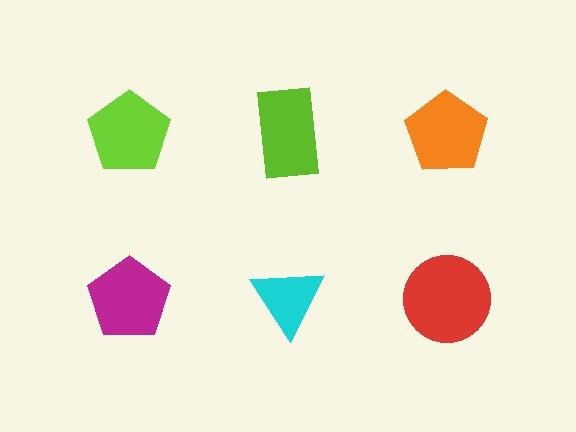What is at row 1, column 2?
A lime rectangle.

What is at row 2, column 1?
A magenta pentagon.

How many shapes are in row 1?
3 shapes.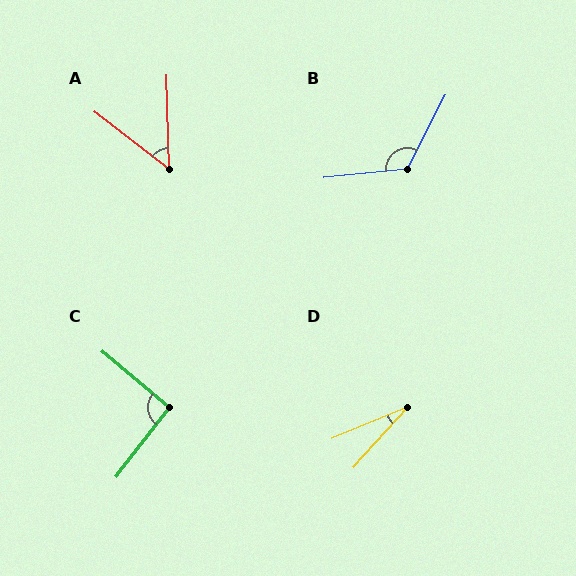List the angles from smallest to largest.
D (26°), A (51°), C (93°), B (123°).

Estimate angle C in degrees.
Approximately 93 degrees.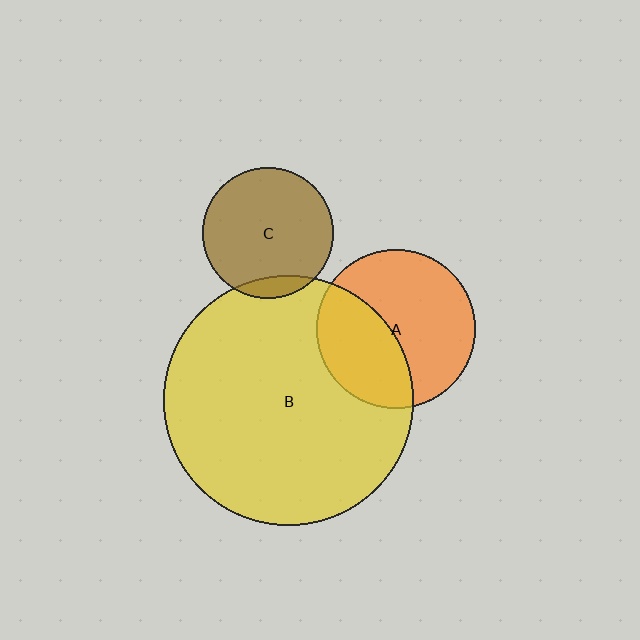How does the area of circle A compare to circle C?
Approximately 1.5 times.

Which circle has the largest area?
Circle B (yellow).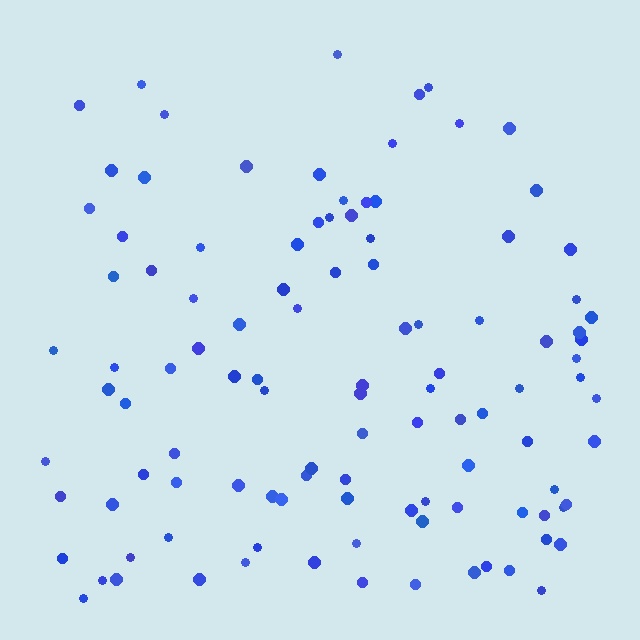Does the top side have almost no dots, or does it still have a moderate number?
Still a moderate number, just noticeably fewer than the bottom.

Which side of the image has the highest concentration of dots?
The bottom.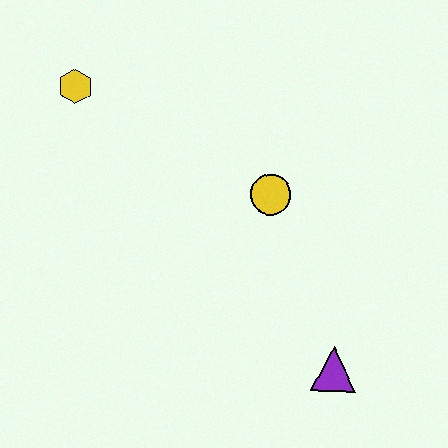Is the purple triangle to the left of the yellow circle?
No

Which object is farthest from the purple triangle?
The yellow hexagon is farthest from the purple triangle.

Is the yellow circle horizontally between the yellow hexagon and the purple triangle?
Yes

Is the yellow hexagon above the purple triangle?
Yes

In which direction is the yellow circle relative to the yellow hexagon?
The yellow circle is to the right of the yellow hexagon.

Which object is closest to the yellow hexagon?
The yellow circle is closest to the yellow hexagon.